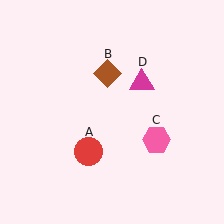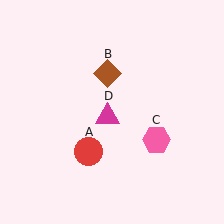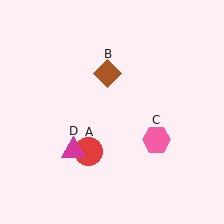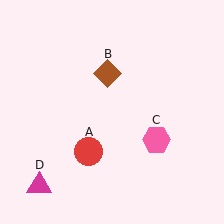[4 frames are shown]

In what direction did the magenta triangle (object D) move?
The magenta triangle (object D) moved down and to the left.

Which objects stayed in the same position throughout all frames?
Red circle (object A) and brown diamond (object B) and pink hexagon (object C) remained stationary.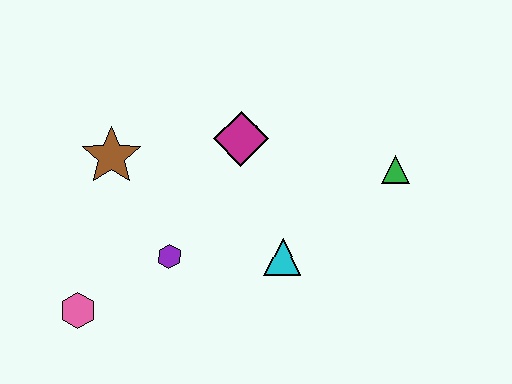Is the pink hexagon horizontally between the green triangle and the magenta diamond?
No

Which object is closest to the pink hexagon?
The purple hexagon is closest to the pink hexagon.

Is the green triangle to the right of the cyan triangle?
Yes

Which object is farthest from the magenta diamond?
The pink hexagon is farthest from the magenta diamond.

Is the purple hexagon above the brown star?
No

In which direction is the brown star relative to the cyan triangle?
The brown star is to the left of the cyan triangle.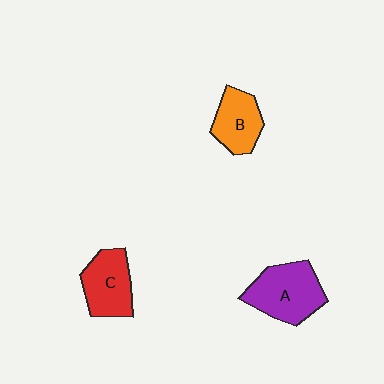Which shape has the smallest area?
Shape B (orange).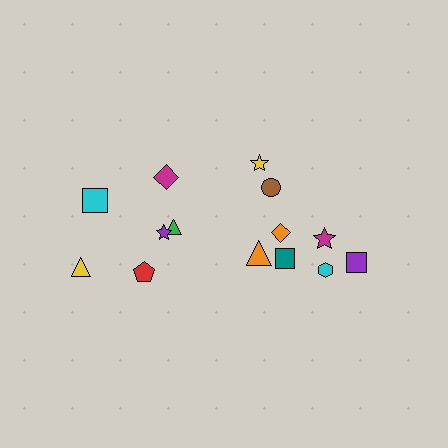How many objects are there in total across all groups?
There are 14 objects.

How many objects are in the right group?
There are 8 objects.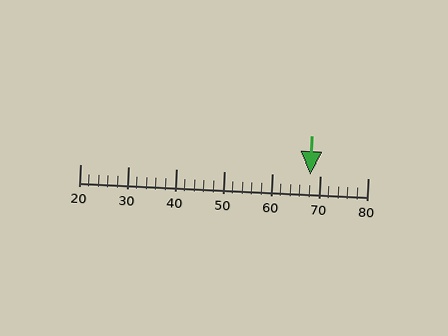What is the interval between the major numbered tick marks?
The major tick marks are spaced 10 units apart.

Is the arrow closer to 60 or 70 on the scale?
The arrow is closer to 70.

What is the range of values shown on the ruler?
The ruler shows values from 20 to 80.